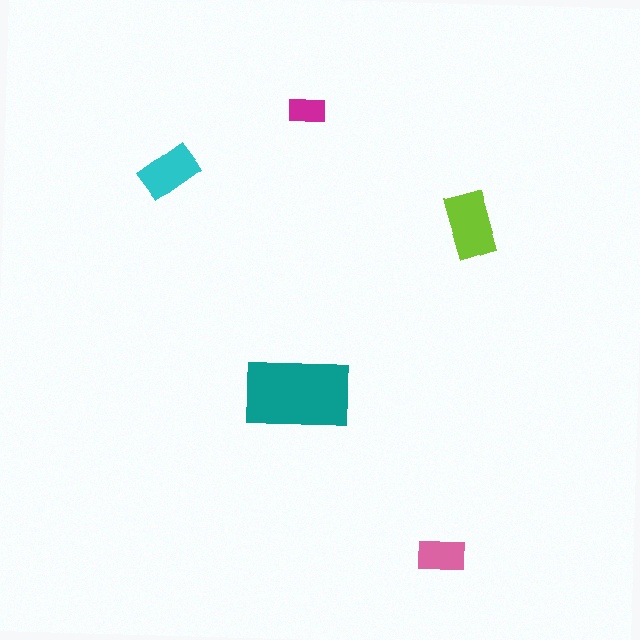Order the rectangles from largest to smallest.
the teal one, the lime one, the cyan one, the pink one, the magenta one.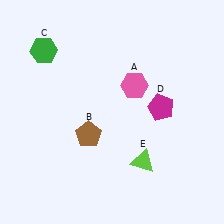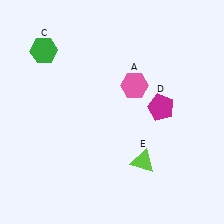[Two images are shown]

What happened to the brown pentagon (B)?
The brown pentagon (B) was removed in Image 2. It was in the bottom-left area of Image 1.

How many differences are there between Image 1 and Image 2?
There is 1 difference between the two images.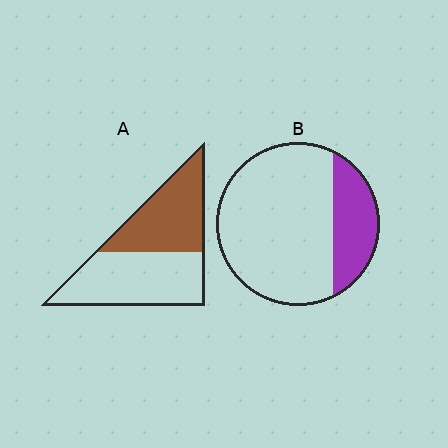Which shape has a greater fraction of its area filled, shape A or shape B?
Shape A.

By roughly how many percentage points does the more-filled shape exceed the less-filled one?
By roughly 20 percentage points (A over B).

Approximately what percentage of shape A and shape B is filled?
A is approximately 45% and B is approximately 25%.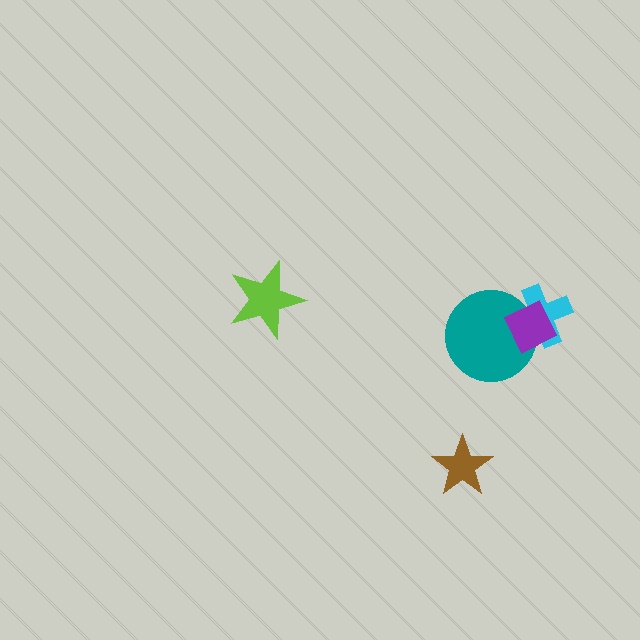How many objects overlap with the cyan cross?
2 objects overlap with the cyan cross.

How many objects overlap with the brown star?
0 objects overlap with the brown star.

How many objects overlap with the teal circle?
2 objects overlap with the teal circle.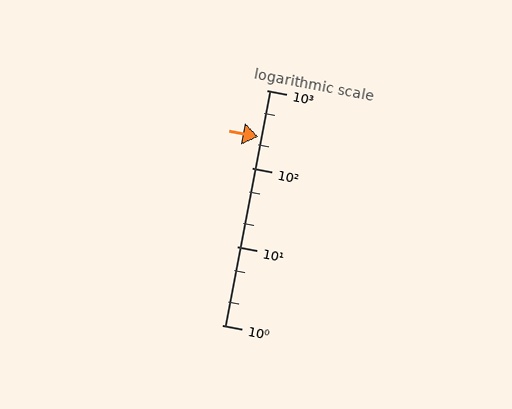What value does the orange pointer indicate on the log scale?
The pointer indicates approximately 250.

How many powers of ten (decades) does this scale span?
The scale spans 3 decades, from 1 to 1000.